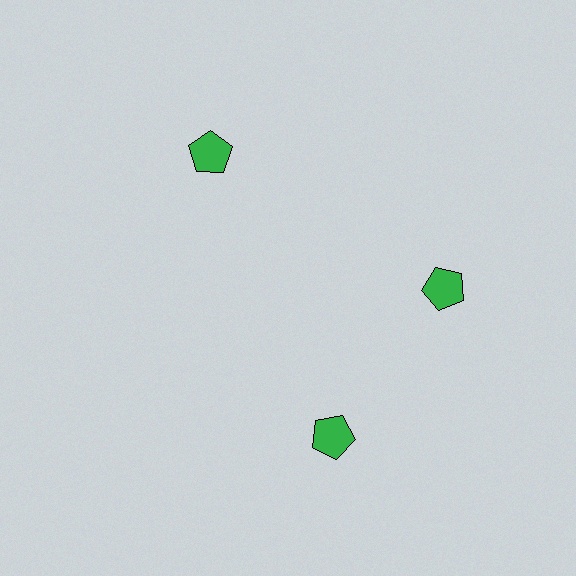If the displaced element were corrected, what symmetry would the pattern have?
It would have 3-fold rotational symmetry — the pattern would map onto itself every 120 degrees.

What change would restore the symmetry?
The symmetry would be restored by rotating it back into even spacing with its neighbors so that all 3 pentagons sit at equal angles and equal distance from the center.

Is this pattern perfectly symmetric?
No. The 3 green pentagons are arranged in a ring, but one element near the 7 o'clock position is rotated out of alignment along the ring, breaking the 3-fold rotational symmetry.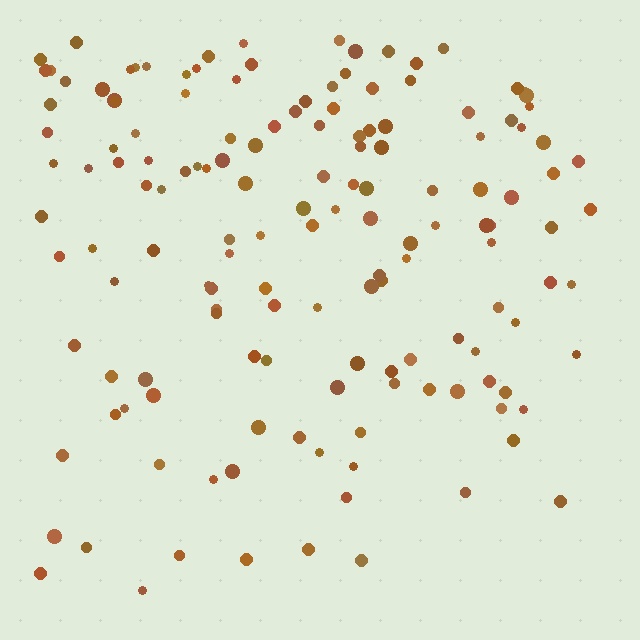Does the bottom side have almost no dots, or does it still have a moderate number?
Still a moderate number, just noticeably fewer than the top.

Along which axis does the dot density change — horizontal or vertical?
Vertical.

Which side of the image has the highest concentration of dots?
The top.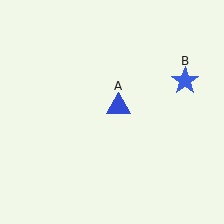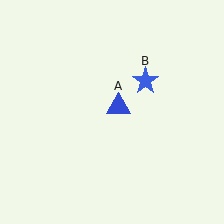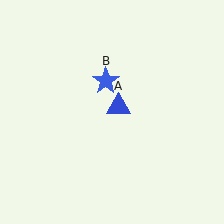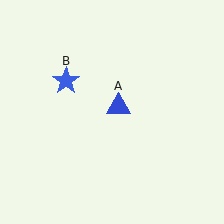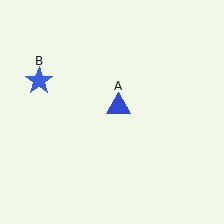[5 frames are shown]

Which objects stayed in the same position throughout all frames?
Blue triangle (object A) remained stationary.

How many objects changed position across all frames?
1 object changed position: blue star (object B).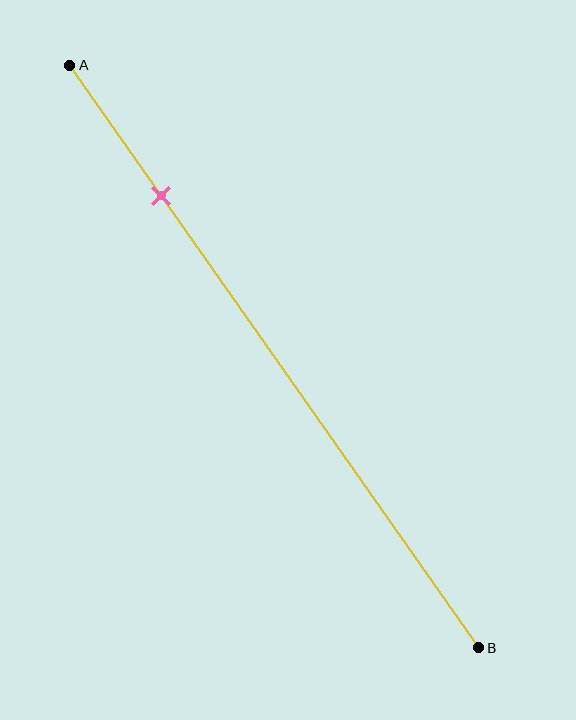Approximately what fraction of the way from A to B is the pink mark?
The pink mark is approximately 20% of the way from A to B.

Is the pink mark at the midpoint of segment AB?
No, the mark is at about 20% from A, not at the 50% midpoint.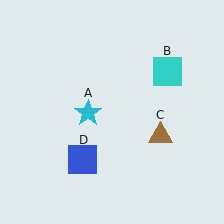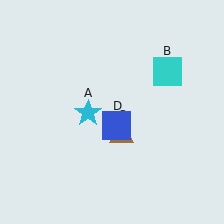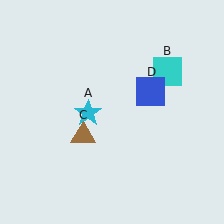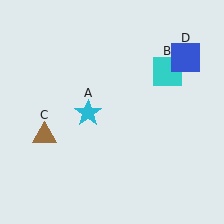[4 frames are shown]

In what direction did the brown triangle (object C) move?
The brown triangle (object C) moved left.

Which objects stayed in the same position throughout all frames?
Cyan star (object A) and cyan square (object B) remained stationary.